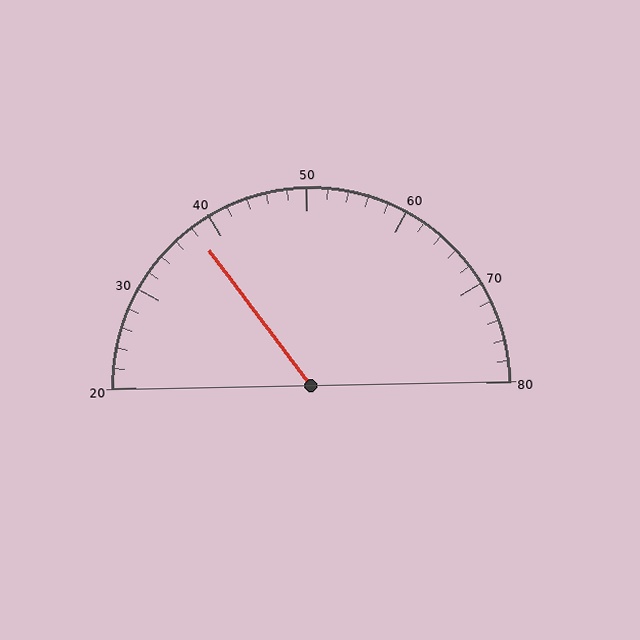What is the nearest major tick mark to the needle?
The nearest major tick mark is 40.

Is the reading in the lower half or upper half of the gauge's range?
The reading is in the lower half of the range (20 to 80).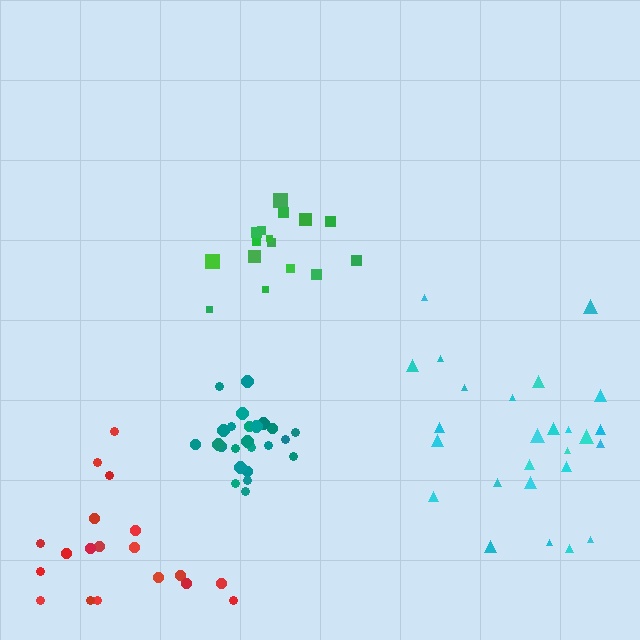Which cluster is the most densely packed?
Teal.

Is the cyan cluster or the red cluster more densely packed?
Red.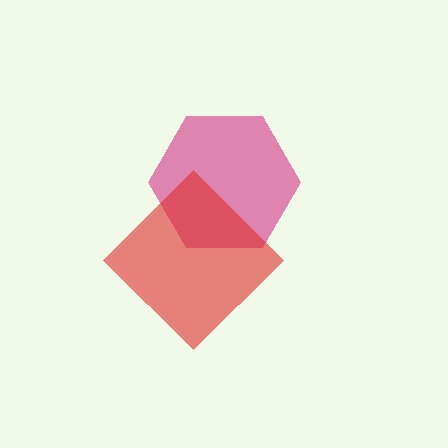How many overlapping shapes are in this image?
There are 2 overlapping shapes in the image.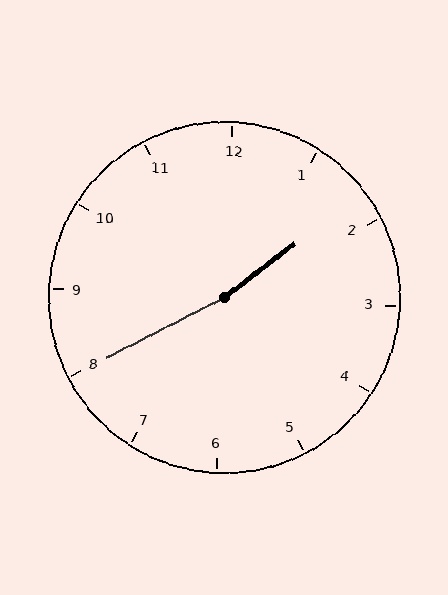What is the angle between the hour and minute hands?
Approximately 170 degrees.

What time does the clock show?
1:40.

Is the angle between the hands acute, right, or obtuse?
It is obtuse.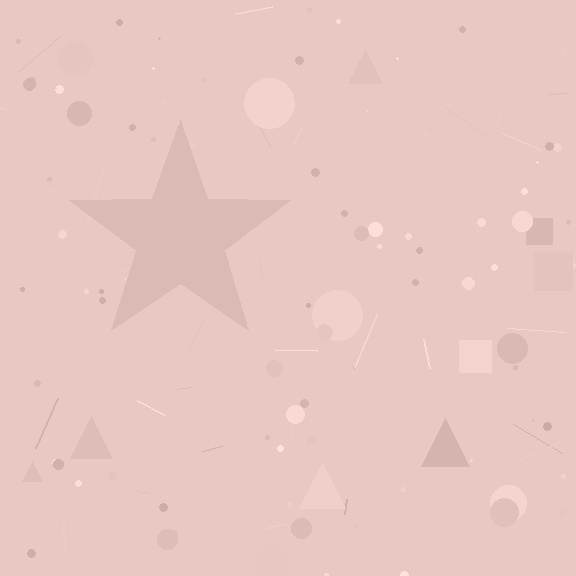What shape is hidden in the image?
A star is hidden in the image.